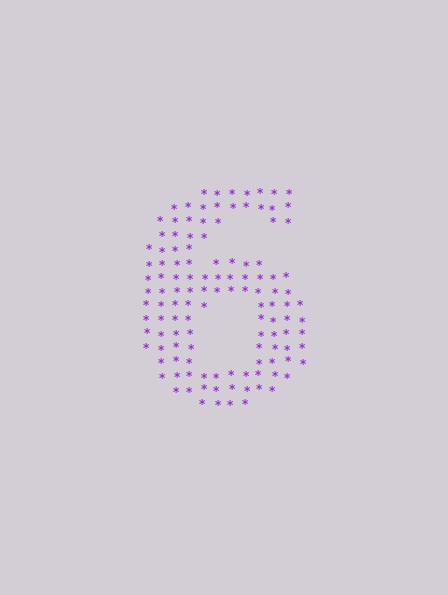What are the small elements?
The small elements are asterisks.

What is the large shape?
The large shape is the digit 6.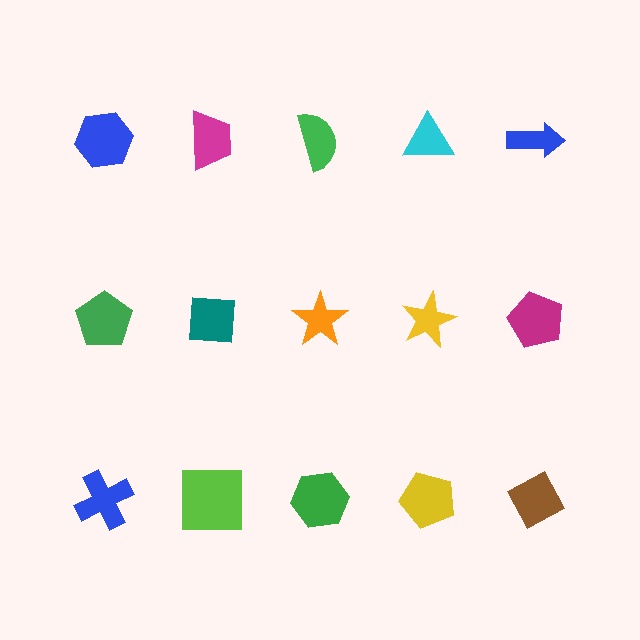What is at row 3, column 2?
A lime square.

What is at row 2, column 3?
An orange star.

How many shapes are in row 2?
5 shapes.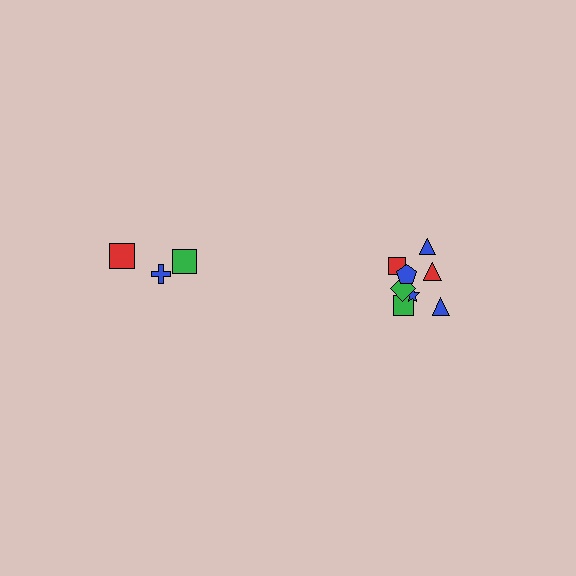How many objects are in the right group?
There are 8 objects.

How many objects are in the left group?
There are 3 objects.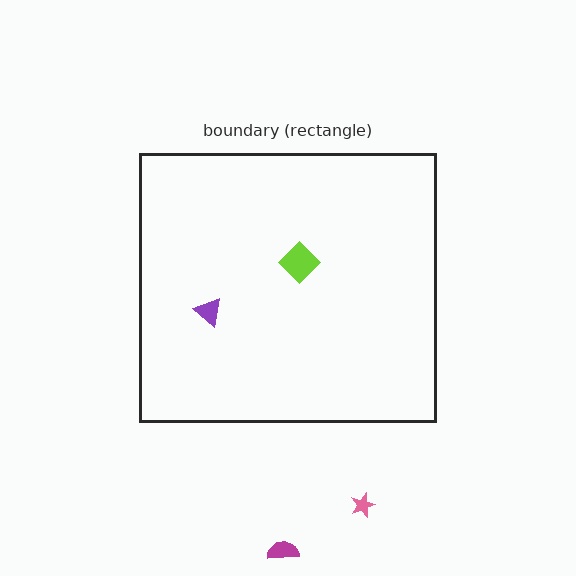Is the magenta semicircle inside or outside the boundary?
Outside.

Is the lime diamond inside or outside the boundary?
Inside.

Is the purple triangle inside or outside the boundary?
Inside.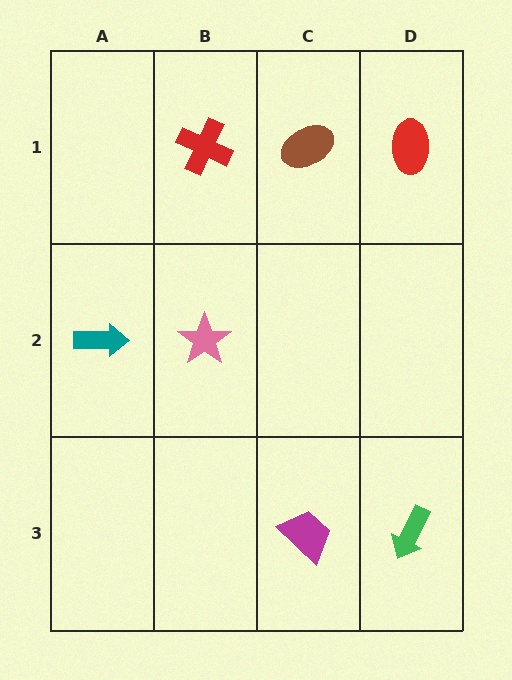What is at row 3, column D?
A green arrow.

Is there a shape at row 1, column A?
No, that cell is empty.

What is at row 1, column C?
A brown ellipse.